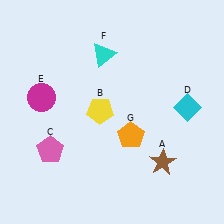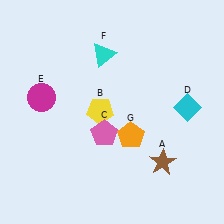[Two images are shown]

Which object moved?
The pink pentagon (C) moved right.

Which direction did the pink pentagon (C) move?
The pink pentagon (C) moved right.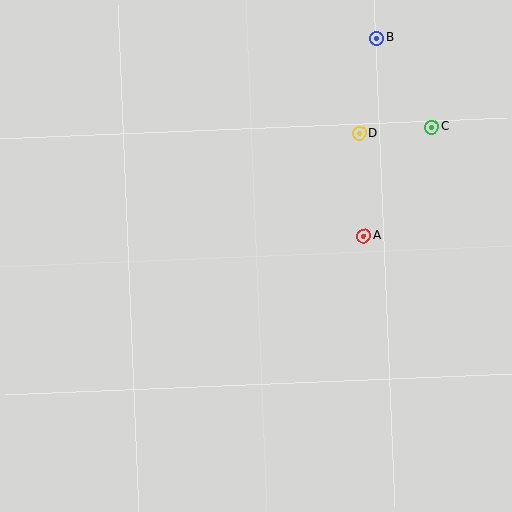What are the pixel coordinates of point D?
Point D is at (359, 133).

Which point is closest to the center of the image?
Point A at (364, 236) is closest to the center.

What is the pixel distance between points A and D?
The distance between A and D is 103 pixels.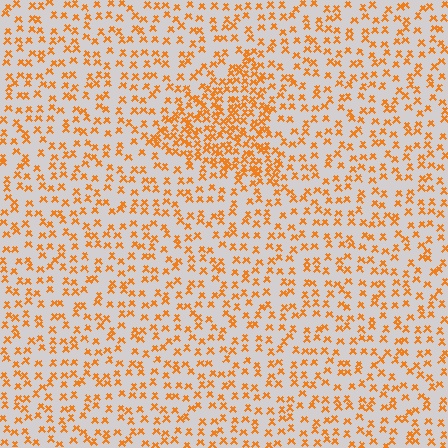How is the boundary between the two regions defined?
The boundary is defined by a change in element density (approximately 2.2x ratio). All elements are the same color, size, and shape.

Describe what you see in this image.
The image contains small orange elements arranged at two different densities. A triangle-shaped region is visible where the elements are more densely packed than the surrounding area.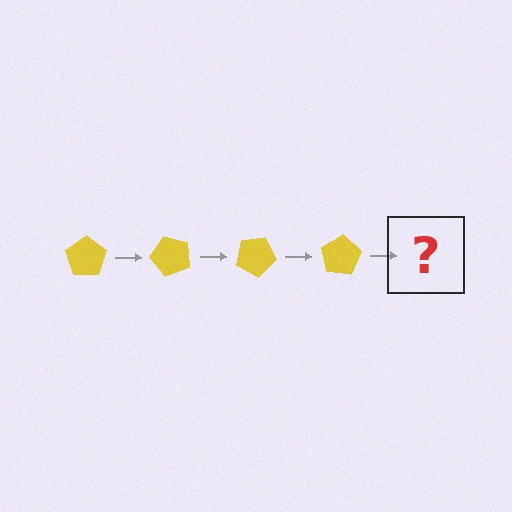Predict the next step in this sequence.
The next step is a yellow pentagon rotated 200 degrees.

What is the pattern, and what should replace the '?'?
The pattern is that the pentagon rotates 50 degrees each step. The '?' should be a yellow pentagon rotated 200 degrees.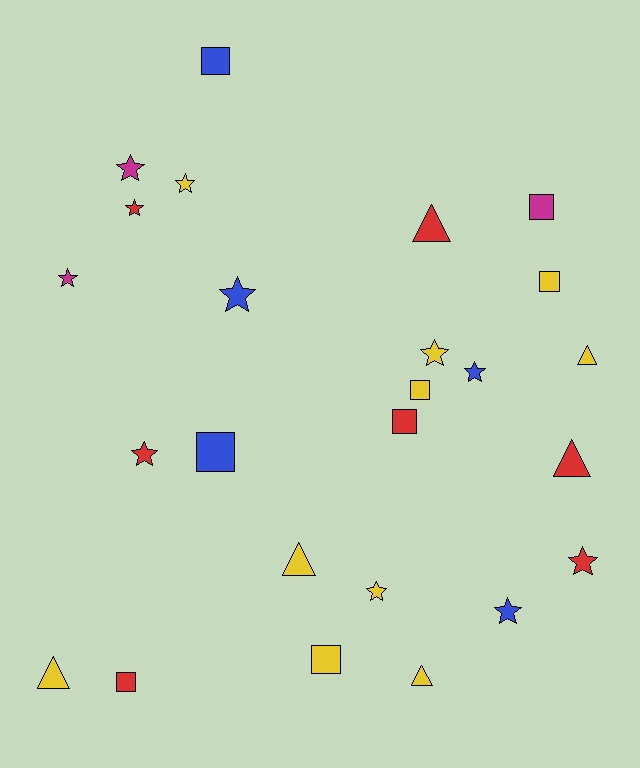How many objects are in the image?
There are 25 objects.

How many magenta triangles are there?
There are no magenta triangles.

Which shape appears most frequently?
Star, with 11 objects.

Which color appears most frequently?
Yellow, with 10 objects.